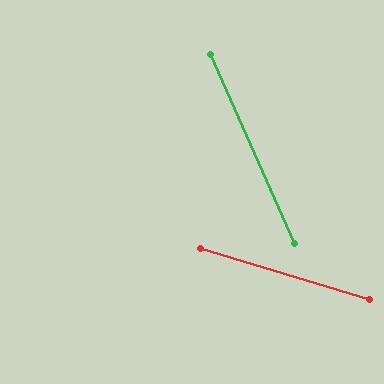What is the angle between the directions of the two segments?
Approximately 49 degrees.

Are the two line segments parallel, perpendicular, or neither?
Neither parallel nor perpendicular — they differ by about 49°.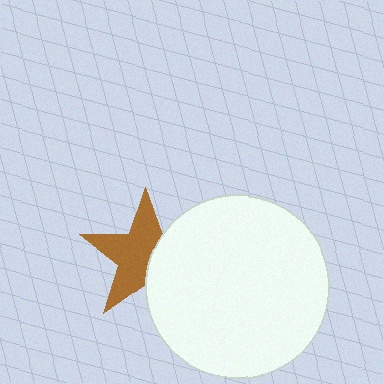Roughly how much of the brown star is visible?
About half of it is visible (roughly 61%).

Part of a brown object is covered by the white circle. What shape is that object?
It is a star.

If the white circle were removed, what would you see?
You would see the complete brown star.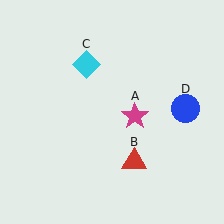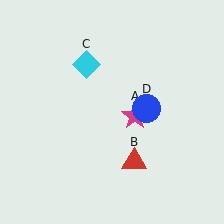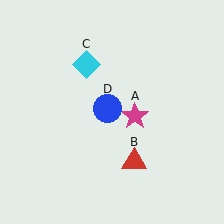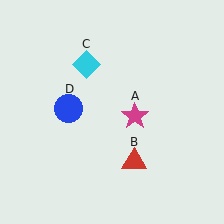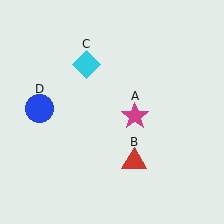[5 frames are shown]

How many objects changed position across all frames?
1 object changed position: blue circle (object D).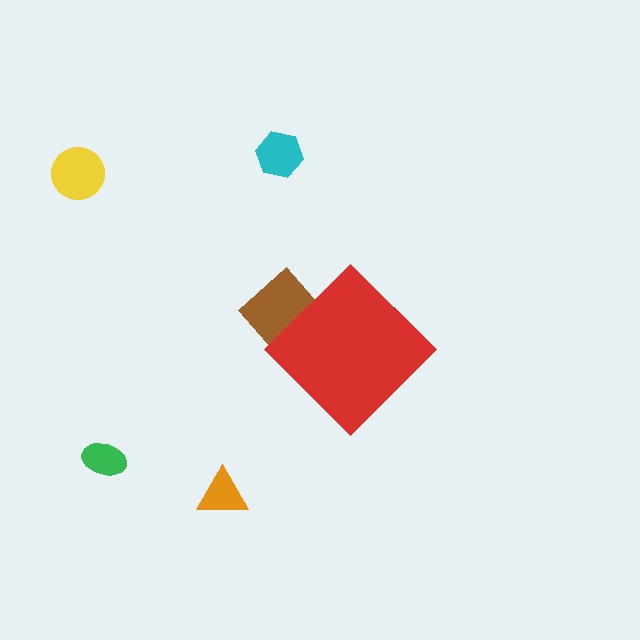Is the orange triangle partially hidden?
No, the orange triangle is fully visible.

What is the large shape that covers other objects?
A red diamond.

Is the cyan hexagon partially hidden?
No, the cyan hexagon is fully visible.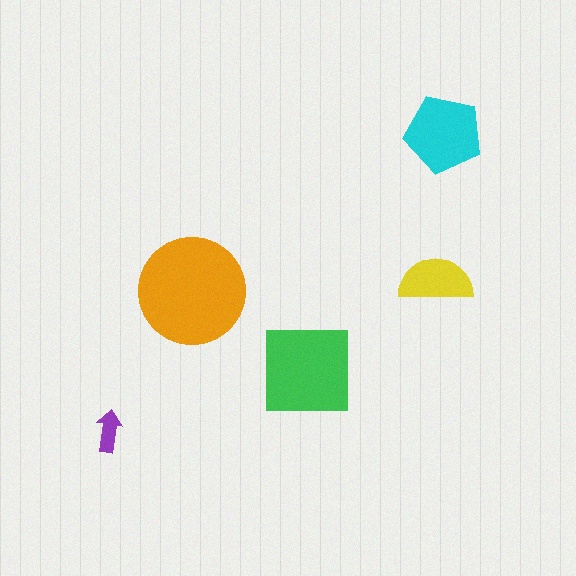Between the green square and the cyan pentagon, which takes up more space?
The green square.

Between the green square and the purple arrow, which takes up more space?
The green square.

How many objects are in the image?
There are 5 objects in the image.